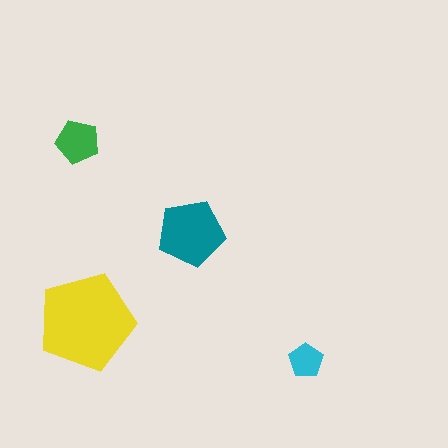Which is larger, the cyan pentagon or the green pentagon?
The green one.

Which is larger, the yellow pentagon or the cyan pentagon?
The yellow one.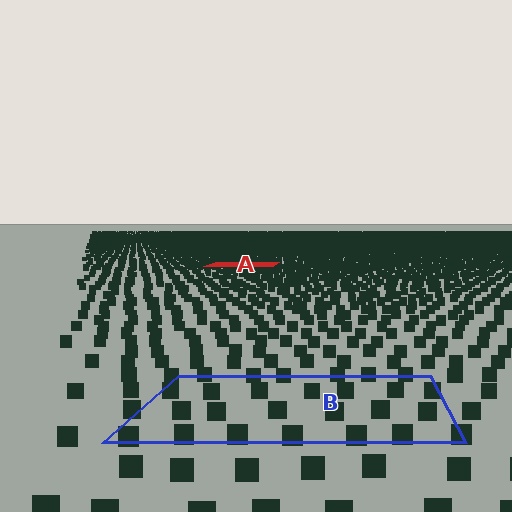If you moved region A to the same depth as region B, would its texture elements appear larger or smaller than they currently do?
They would appear larger. At a closer depth, the same texture elements are projected at a bigger on-screen size.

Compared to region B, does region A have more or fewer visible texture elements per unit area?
Region A has more texture elements per unit area — they are packed more densely because it is farther away.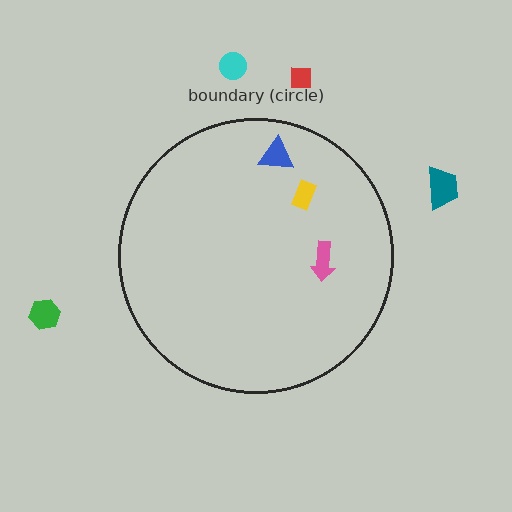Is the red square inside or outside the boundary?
Outside.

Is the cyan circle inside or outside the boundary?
Outside.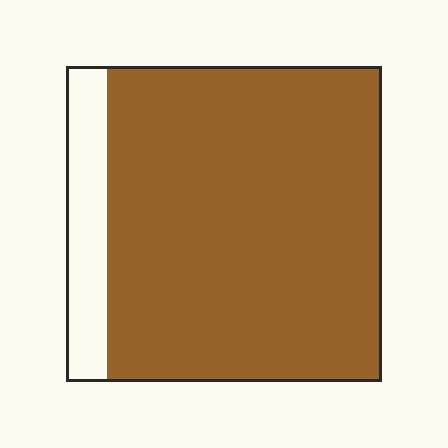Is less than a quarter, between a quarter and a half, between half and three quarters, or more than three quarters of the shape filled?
More than three quarters.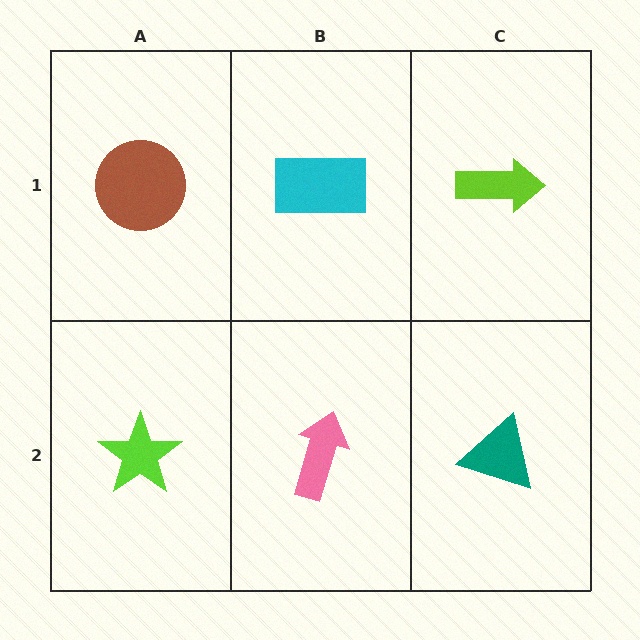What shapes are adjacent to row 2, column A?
A brown circle (row 1, column A), a pink arrow (row 2, column B).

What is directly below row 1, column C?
A teal triangle.